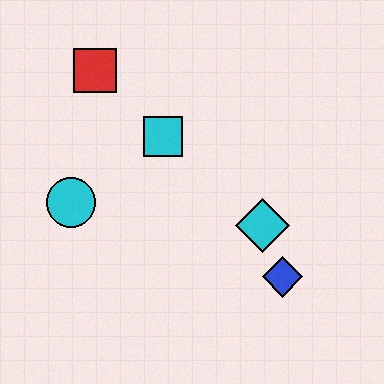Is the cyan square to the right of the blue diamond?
No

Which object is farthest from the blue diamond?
The red square is farthest from the blue diamond.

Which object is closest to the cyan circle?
The cyan square is closest to the cyan circle.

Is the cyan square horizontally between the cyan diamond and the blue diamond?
No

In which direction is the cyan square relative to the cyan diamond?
The cyan square is to the left of the cyan diamond.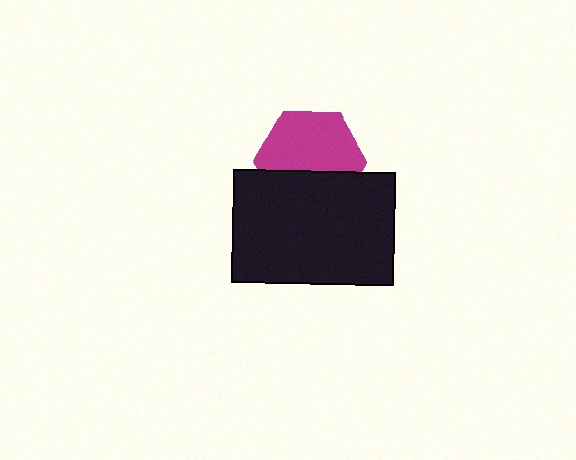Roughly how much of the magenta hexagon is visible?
About half of it is visible (roughly 60%).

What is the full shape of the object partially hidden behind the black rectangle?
The partially hidden object is a magenta hexagon.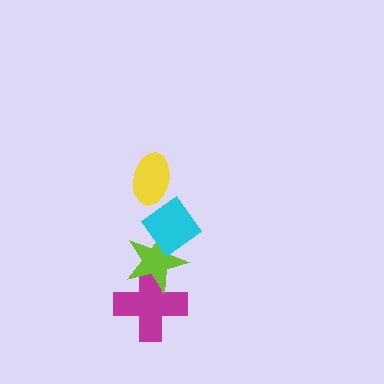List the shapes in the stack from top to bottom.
From top to bottom: the yellow ellipse, the cyan diamond, the lime star, the magenta cross.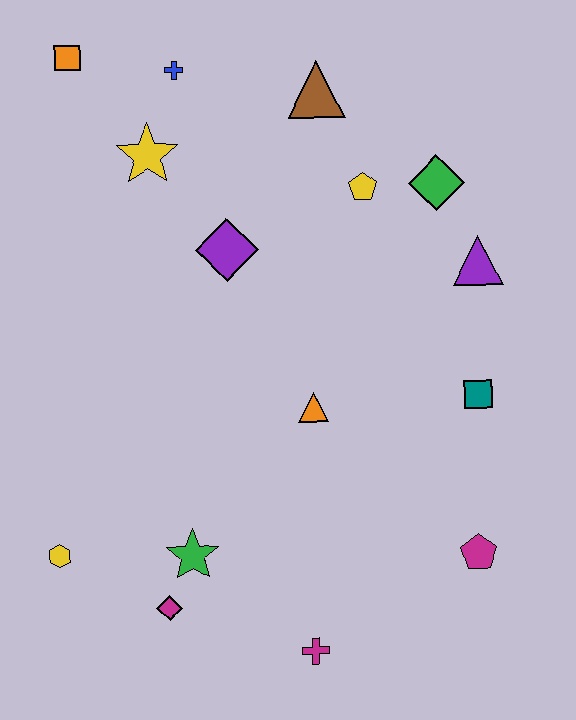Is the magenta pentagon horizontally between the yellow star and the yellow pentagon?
No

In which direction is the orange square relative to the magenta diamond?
The orange square is above the magenta diamond.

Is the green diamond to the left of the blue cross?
No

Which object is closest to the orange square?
The blue cross is closest to the orange square.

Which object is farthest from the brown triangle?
The magenta cross is farthest from the brown triangle.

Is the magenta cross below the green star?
Yes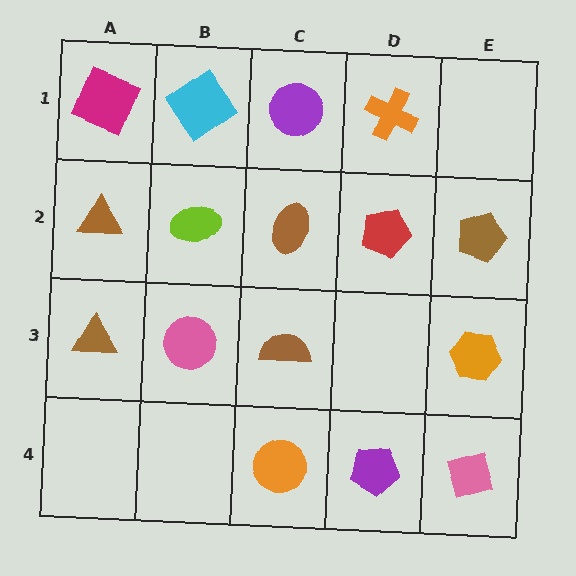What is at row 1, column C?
A purple circle.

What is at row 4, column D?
A purple pentagon.